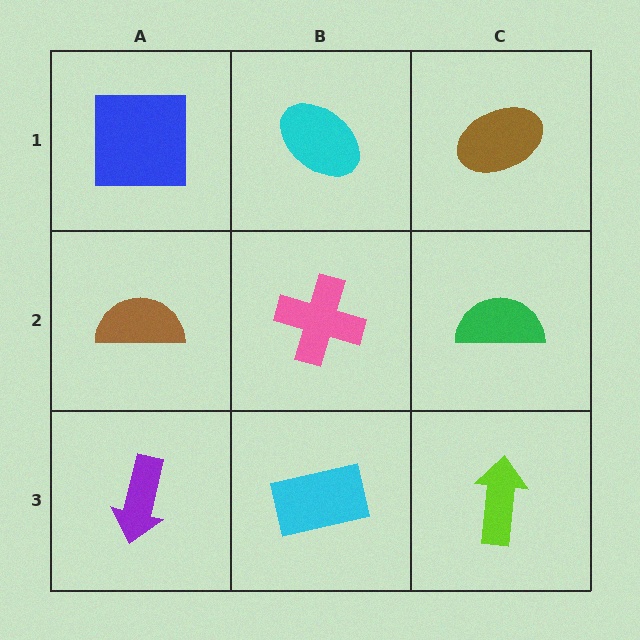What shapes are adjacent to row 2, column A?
A blue square (row 1, column A), a purple arrow (row 3, column A), a pink cross (row 2, column B).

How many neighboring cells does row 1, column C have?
2.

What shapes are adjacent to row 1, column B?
A pink cross (row 2, column B), a blue square (row 1, column A), a brown ellipse (row 1, column C).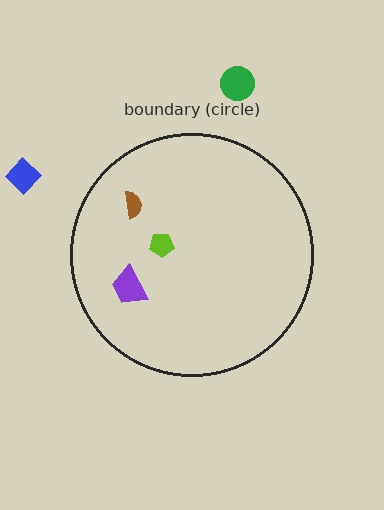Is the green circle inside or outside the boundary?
Outside.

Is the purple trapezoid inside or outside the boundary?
Inside.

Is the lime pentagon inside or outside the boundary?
Inside.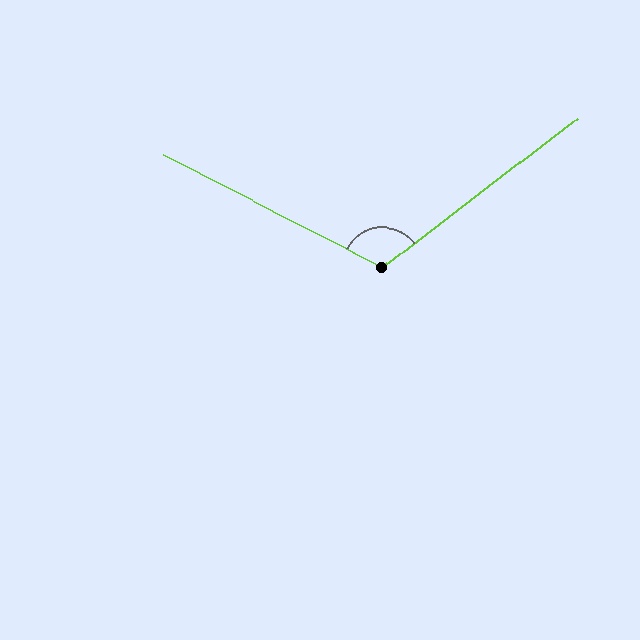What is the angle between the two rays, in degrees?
Approximately 115 degrees.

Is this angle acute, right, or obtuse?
It is obtuse.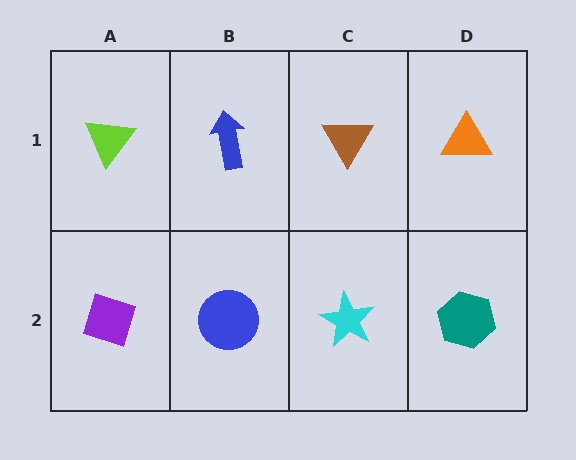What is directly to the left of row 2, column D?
A cyan star.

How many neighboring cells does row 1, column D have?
2.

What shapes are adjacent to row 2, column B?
A blue arrow (row 1, column B), a purple diamond (row 2, column A), a cyan star (row 2, column C).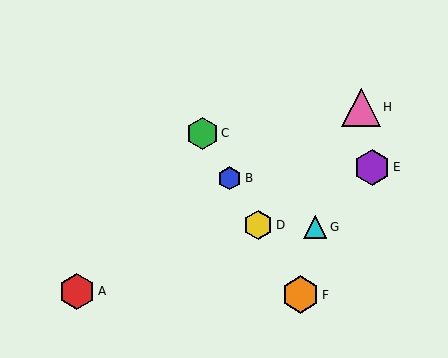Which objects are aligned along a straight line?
Objects B, C, D, F are aligned along a straight line.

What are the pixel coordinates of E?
Object E is at (372, 167).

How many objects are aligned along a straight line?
4 objects (B, C, D, F) are aligned along a straight line.